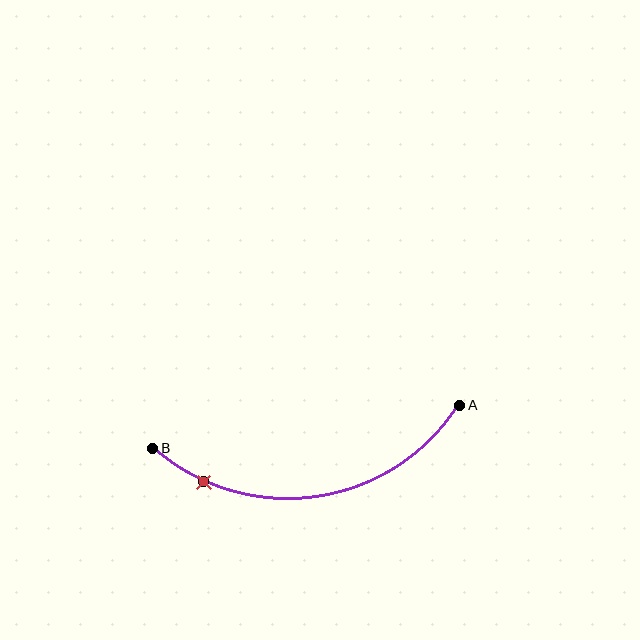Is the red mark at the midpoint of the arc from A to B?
No. The red mark lies on the arc but is closer to endpoint B. The arc midpoint would be at the point on the curve equidistant along the arc from both A and B.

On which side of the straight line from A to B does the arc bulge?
The arc bulges below the straight line connecting A and B.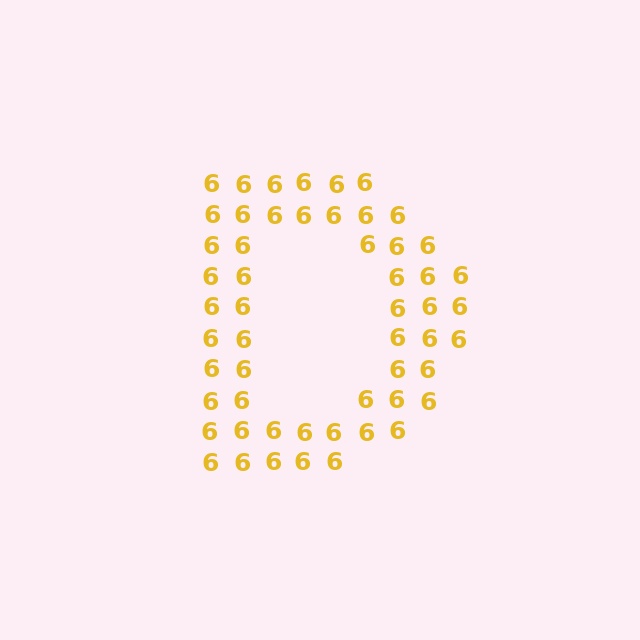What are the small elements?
The small elements are digit 6's.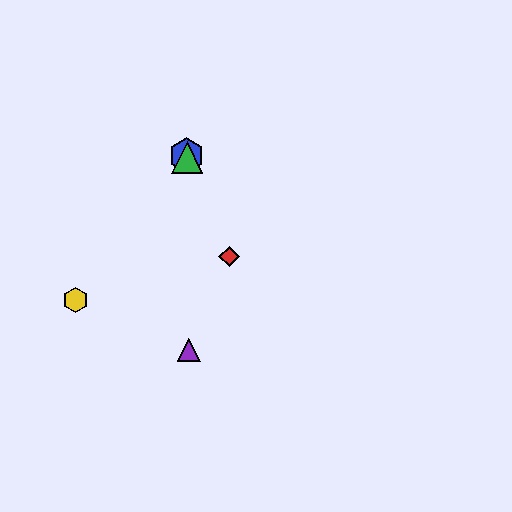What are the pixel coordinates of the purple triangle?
The purple triangle is at (189, 350).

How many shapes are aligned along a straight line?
3 shapes (the red diamond, the blue hexagon, the green triangle) are aligned along a straight line.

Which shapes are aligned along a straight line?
The red diamond, the blue hexagon, the green triangle are aligned along a straight line.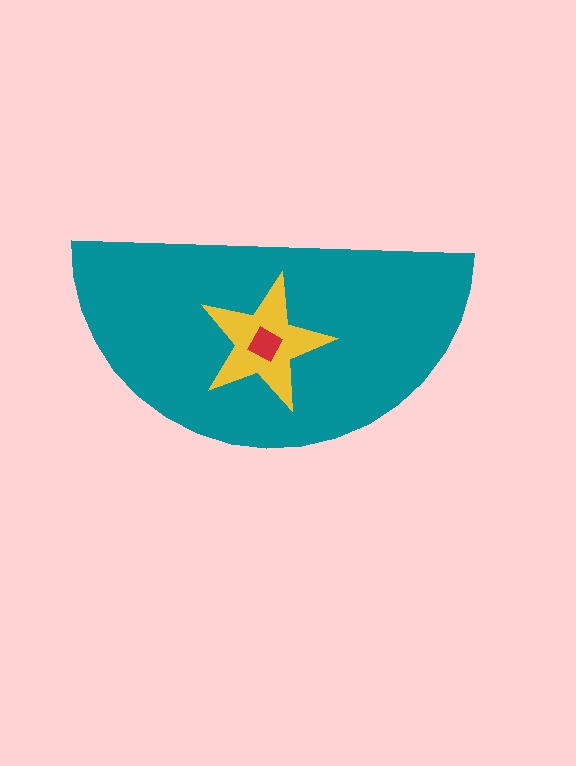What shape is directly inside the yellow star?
The red square.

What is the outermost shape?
The teal semicircle.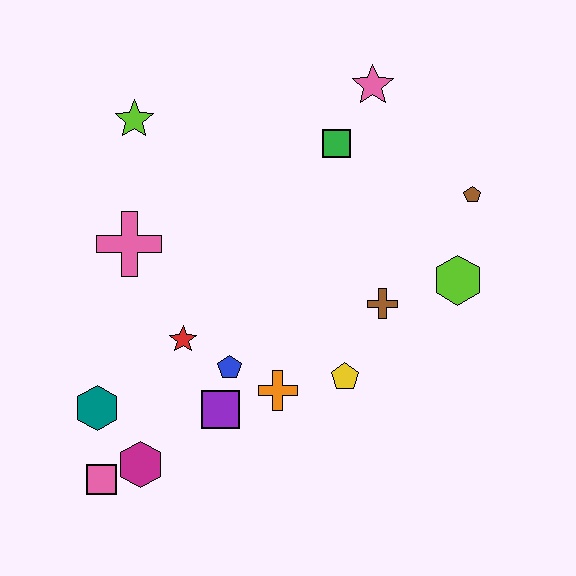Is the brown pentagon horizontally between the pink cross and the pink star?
No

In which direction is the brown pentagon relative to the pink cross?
The brown pentagon is to the right of the pink cross.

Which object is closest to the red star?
The blue pentagon is closest to the red star.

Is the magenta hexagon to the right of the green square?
No